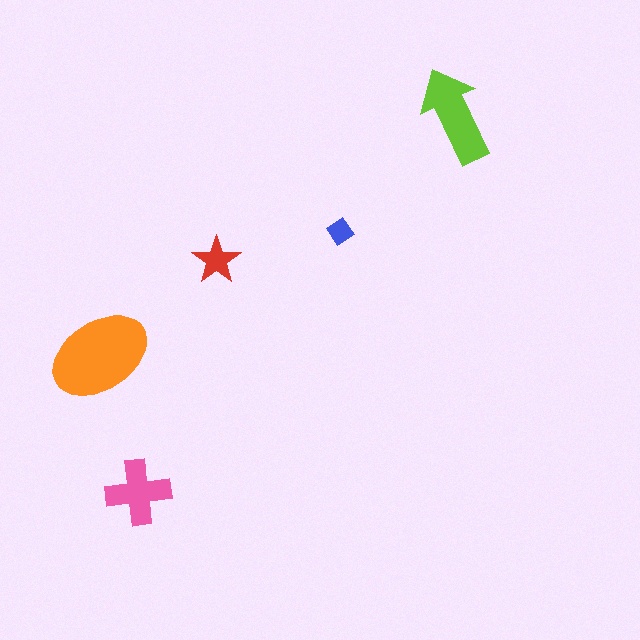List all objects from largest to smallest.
The orange ellipse, the lime arrow, the pink cross, the red star, the blue diamond.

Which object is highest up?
The lime arrow is topmost.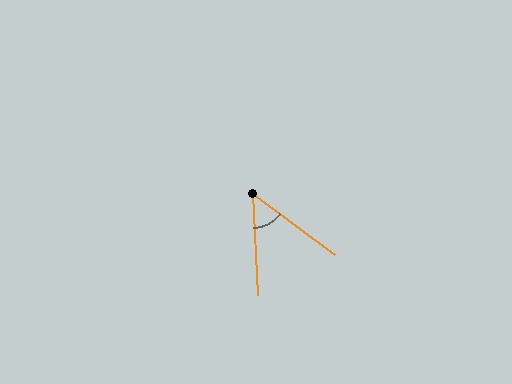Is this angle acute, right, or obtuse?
It is acute.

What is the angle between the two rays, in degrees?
Approximately 51 degrees.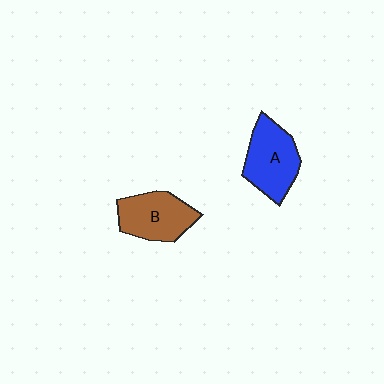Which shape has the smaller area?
Shape B (brown).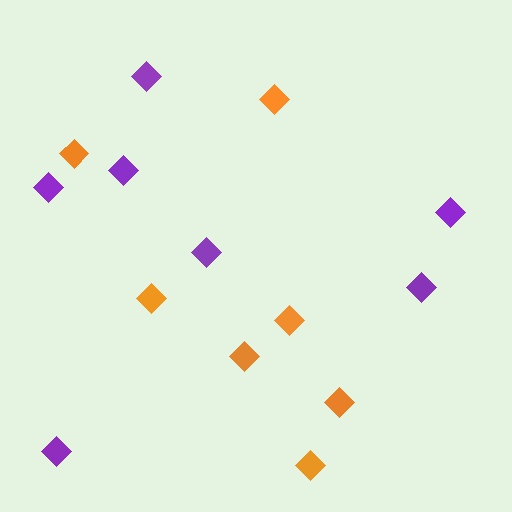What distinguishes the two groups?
There are 2 groups: one group of purple diamonds (7) and one group of orange diamonds (7).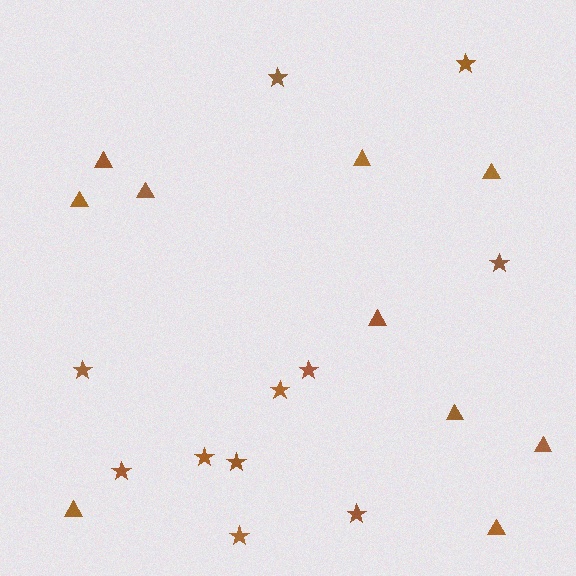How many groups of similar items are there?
There are 2 groups: one group of stars (11) and one group of triangles (10).